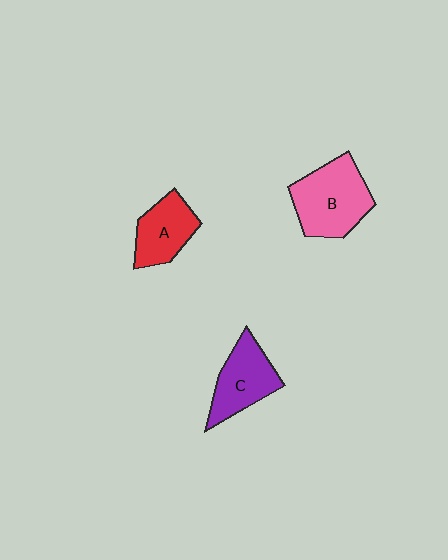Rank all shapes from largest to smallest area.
From largest to smallest: B (pink), C (purple), A (red).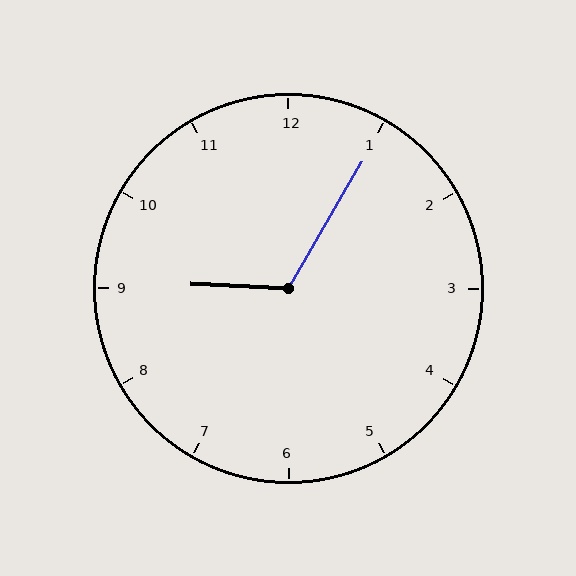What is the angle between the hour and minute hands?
Approximately 118 degrees.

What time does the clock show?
9:05.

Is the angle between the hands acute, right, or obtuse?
It is obtuse.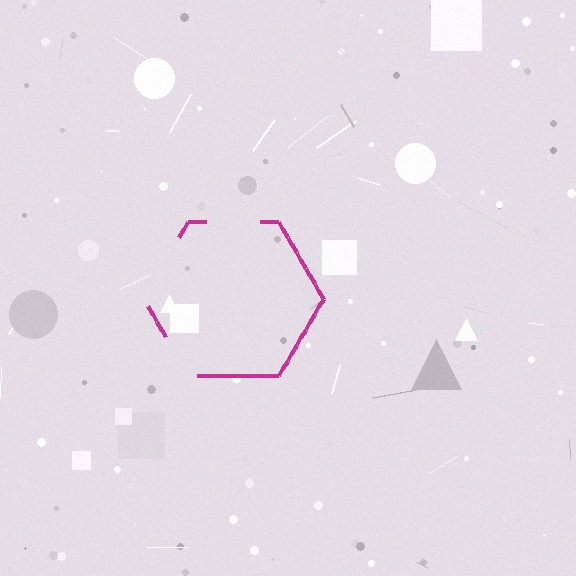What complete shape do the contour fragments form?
The contour fragments form a hexagon.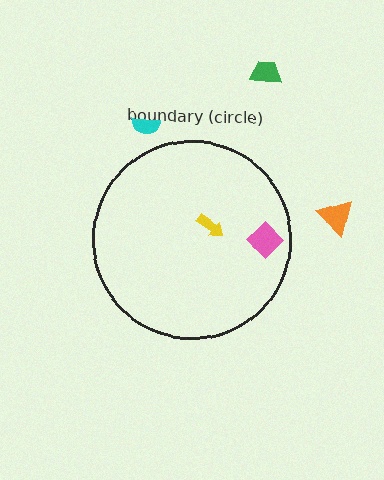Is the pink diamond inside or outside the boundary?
Inside.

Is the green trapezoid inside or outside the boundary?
Outside.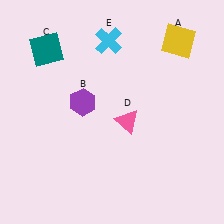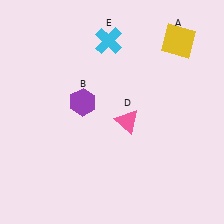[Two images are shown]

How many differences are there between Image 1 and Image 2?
There is 1 difference between the two images.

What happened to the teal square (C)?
The teal square (C) was removed in Image 2. It was in the top-left area of Image 1.